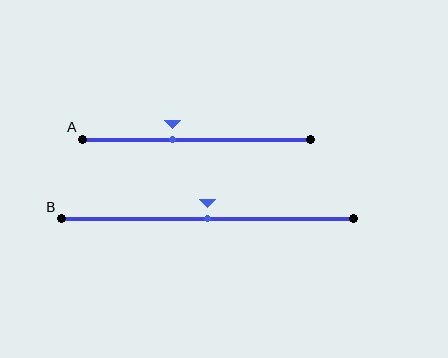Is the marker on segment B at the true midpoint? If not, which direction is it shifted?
Yes, the marker on segment B is at the true midpoint.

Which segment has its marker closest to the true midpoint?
Segment B has its marker closest to the true midpoint.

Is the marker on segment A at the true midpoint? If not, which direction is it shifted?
No, the marker on segment A is shifted to the left by about 10% of the segment length.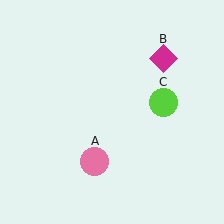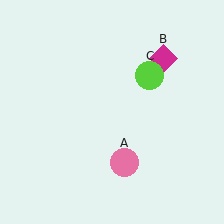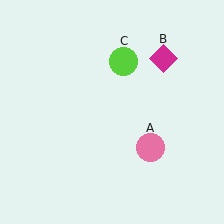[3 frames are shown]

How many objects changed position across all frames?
2 objects changed position: pink circle (object A), lime circle (object C).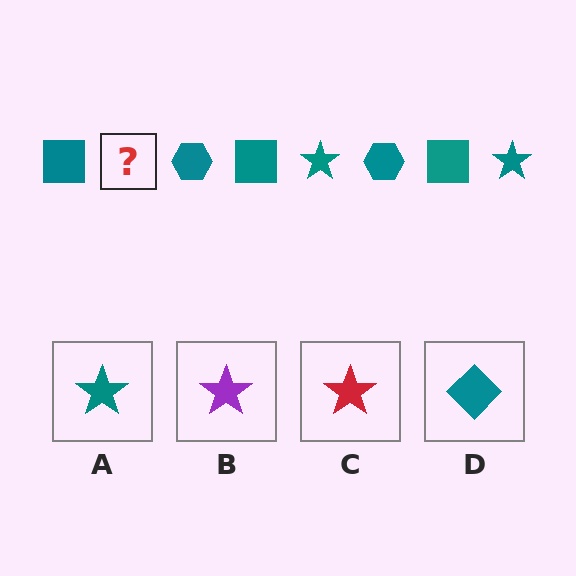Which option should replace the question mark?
Option A.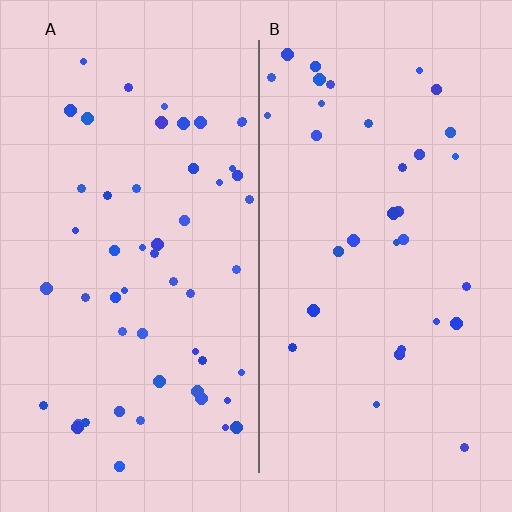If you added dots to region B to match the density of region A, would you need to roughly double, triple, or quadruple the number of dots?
Approximately double.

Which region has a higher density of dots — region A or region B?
A (the left).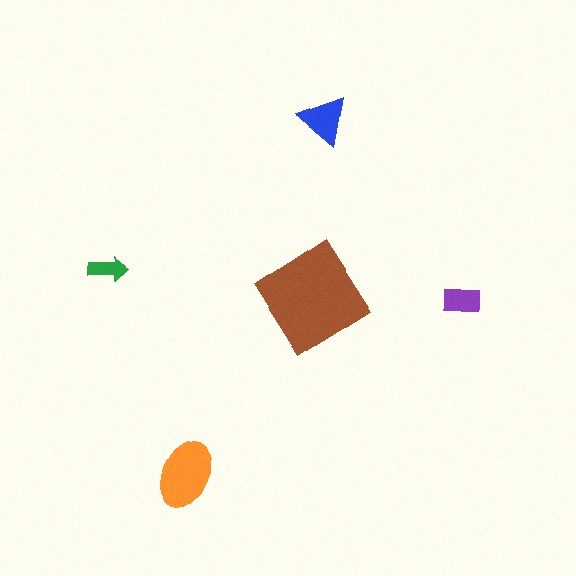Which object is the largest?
The brown diamond.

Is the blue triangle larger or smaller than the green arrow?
Larger.